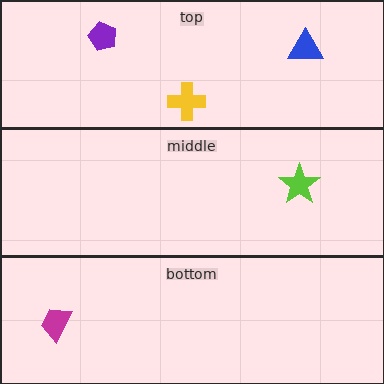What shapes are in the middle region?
The lime star.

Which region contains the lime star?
The middle region.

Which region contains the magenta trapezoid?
The bottom region.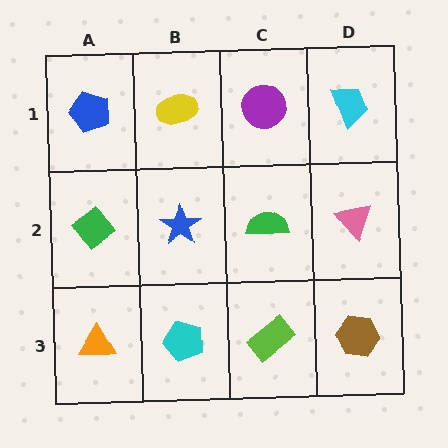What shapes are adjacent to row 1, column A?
A green diamond (row 2, column A), a yellow ellipse (row 1, column B).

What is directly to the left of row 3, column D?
A lime rectangle.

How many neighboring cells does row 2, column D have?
3.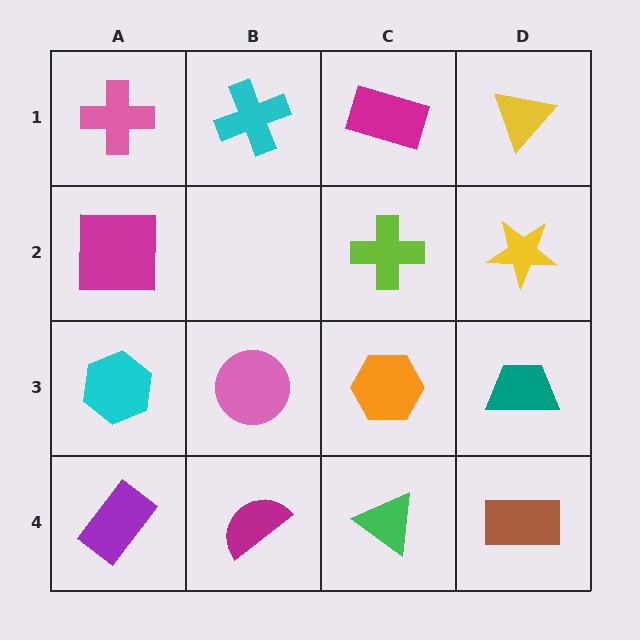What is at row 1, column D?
A yellow triangle.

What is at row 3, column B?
A pink circle.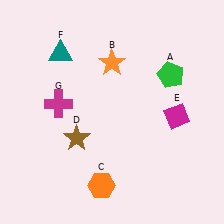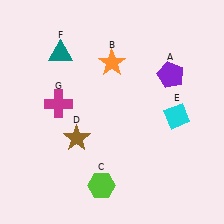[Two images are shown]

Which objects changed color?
A changed from green to purple. C changed from orange to lime. E changed from magenta to cyan.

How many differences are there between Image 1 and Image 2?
There are 3 differences between the two images.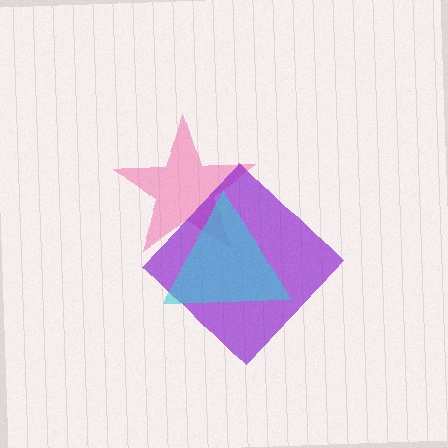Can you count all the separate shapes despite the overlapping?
Yes, there are 3 separate shapes.